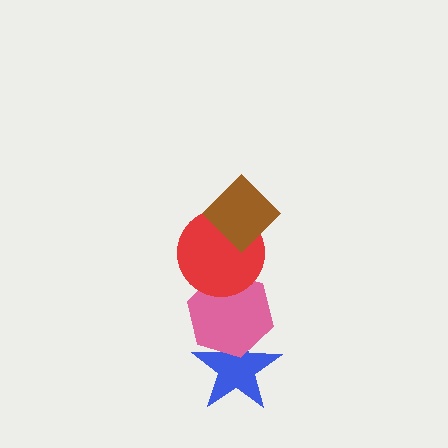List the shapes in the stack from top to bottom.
From top to bottom: the brown diamond, the red circle, the pink hexagon, the blue star.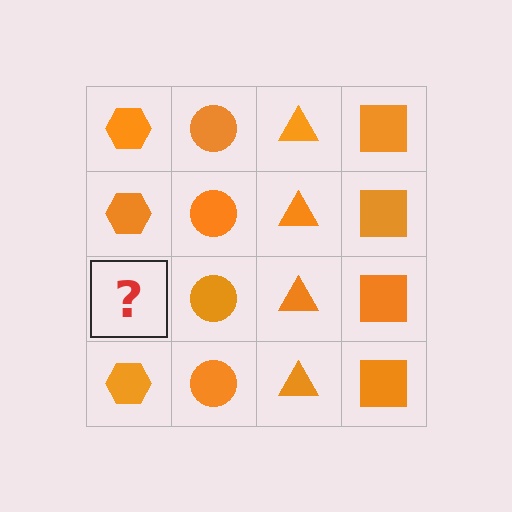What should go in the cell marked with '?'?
The missing cell should contain an orange hexagon.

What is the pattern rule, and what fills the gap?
The rule is that each column has a consistent shape. The gap should be filled with an orange hexagon.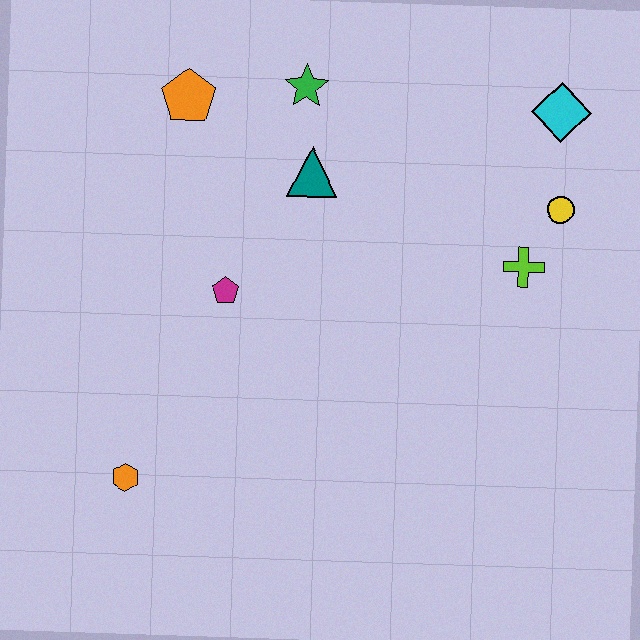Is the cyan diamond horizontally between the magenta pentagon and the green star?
No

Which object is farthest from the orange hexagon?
The cyan diamond is farthest from the orange hexagon.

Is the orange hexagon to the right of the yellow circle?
No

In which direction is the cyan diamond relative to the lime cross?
The cyan diamond is above the lime cross.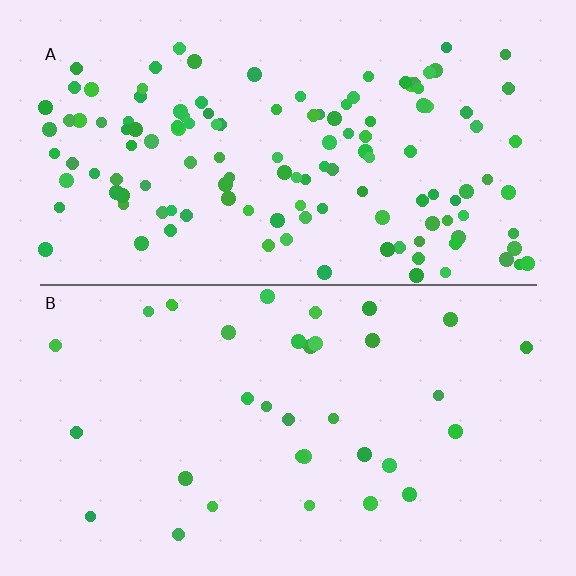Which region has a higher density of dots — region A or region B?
A (the top).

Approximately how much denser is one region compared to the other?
Approximately 3.7× — region A over region B.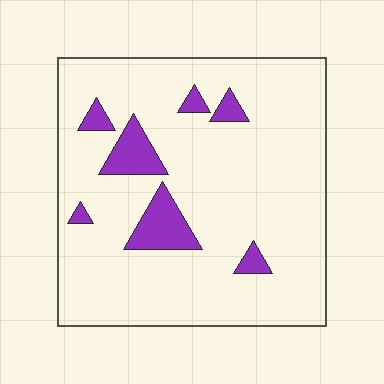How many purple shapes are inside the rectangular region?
7.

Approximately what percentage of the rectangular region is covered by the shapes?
Approximately 10%.